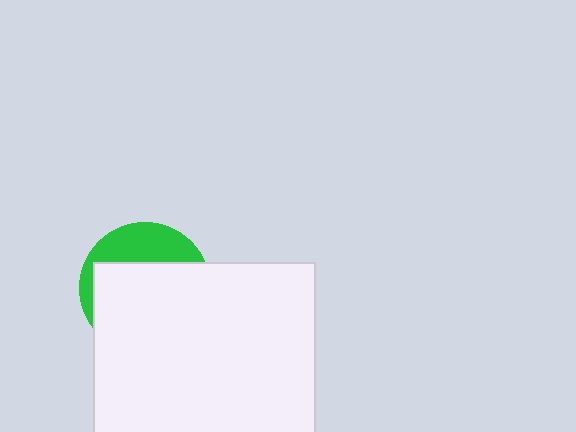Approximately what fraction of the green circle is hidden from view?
Roughly 69% of the green circle is hidden behind the white square.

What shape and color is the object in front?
The object in front is a white square.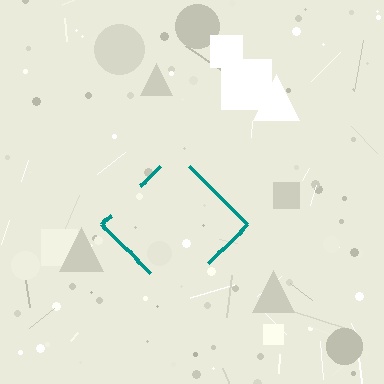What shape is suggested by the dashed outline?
The dashed outline suggests a diamond.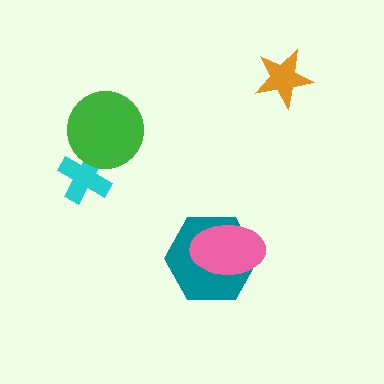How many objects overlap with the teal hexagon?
1 object overlaps with the teal hexagon.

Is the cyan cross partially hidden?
Yes, it is partially covered by another shape.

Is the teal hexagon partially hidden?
Yes, it is partially covered by another shape.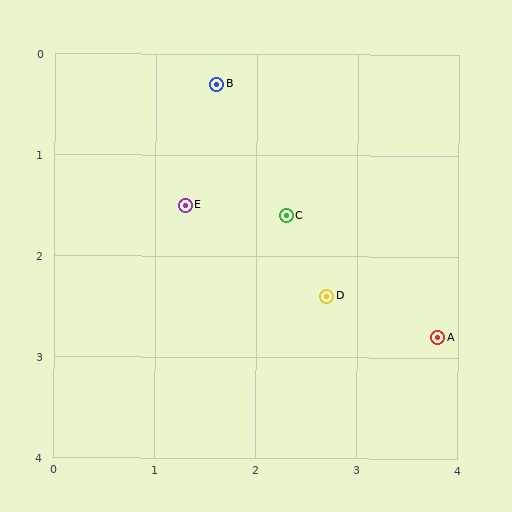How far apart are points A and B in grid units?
Points A and B are about 3.3 grid units apart.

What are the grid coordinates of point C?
Point C is at approximately (2.3, 1.6).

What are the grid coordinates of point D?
Point D is at approximately (2.7, 2.4).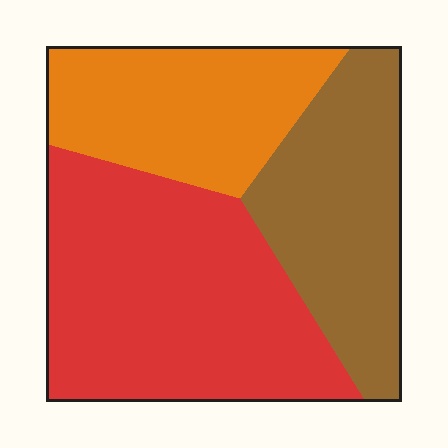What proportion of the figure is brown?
Brown covers about 30% of the figure.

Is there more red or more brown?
Red.